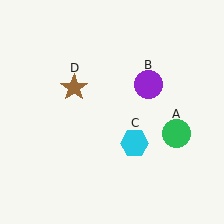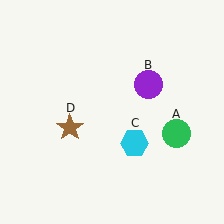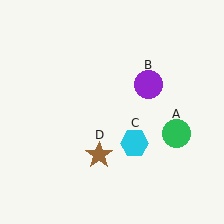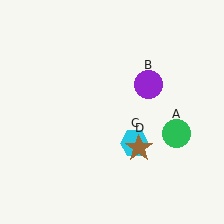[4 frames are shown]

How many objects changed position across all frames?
1 object changed position: brown star (object D).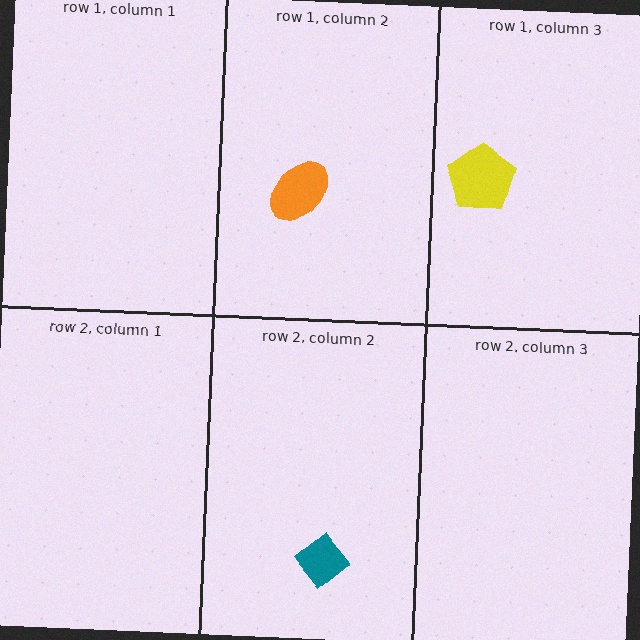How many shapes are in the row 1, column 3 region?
1.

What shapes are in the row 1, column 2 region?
The orange ellipse.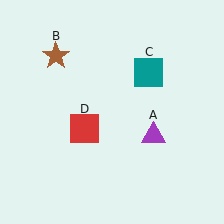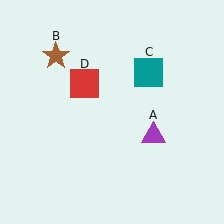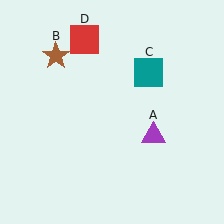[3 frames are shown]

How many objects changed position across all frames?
1 object changed position: red square (object D).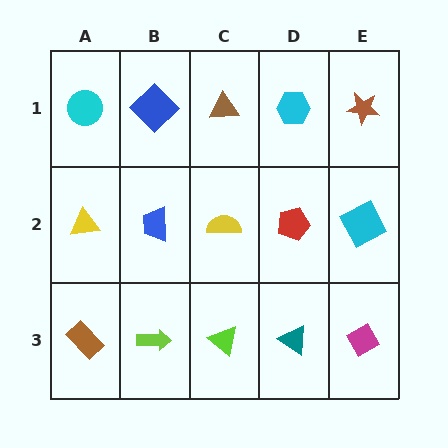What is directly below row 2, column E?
A magenta diamond.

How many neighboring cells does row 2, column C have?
4.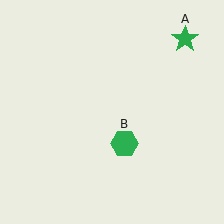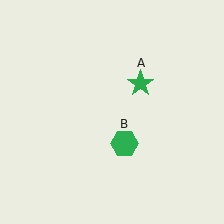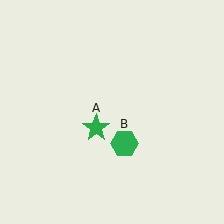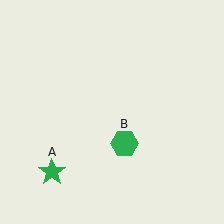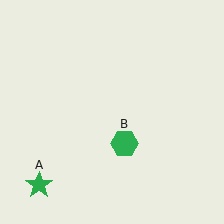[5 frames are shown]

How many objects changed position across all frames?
1 object changed position: green star (object A).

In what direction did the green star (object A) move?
The green star (object A) moved down and to the left.